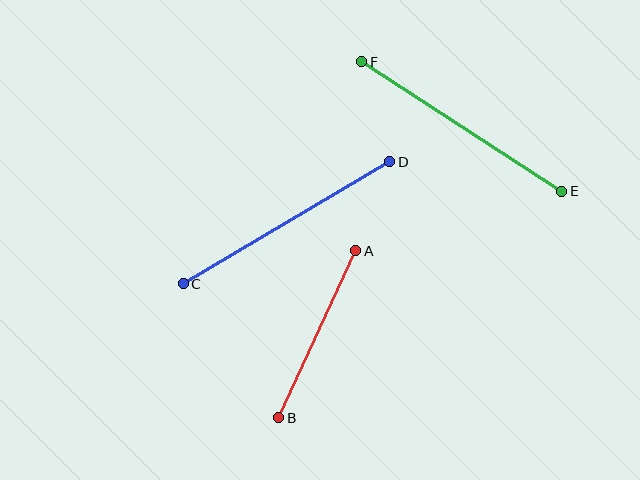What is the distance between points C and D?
The distance is approximately 240 pixels.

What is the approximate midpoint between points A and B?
The midpoint is at approximately (317, 334) pixels.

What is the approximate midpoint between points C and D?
The midpoint is at approximately (286, 223) pixels.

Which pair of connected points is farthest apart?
Points C and D are farthest apart.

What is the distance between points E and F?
The distance is approximately 238 pixels.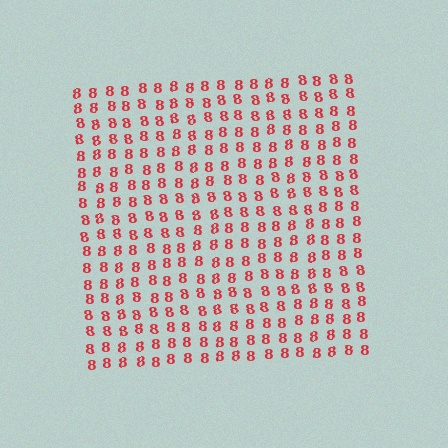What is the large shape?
The large shape is a square.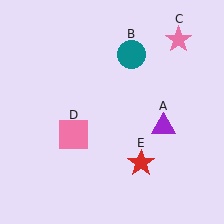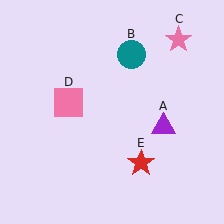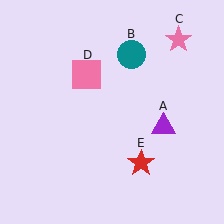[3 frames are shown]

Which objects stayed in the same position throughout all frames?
Purple triangle (object A) and teal circle (object B) and pink star (object C) and red star (object E) remained stationary.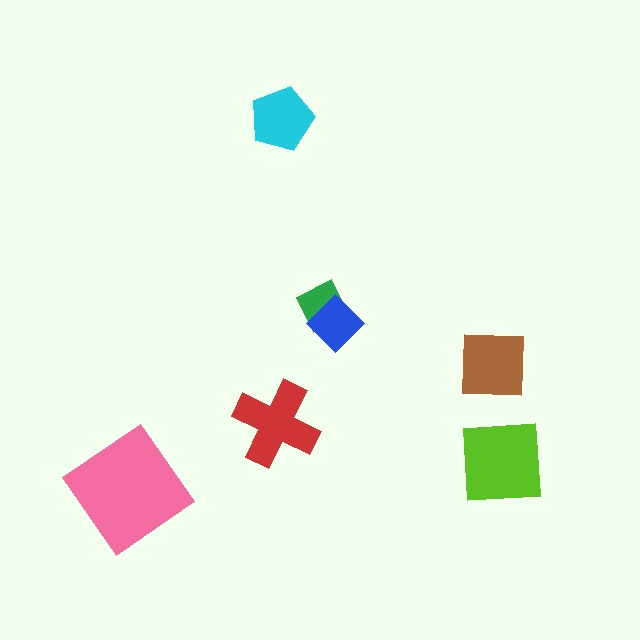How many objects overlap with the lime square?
0 objects overlap with the lime square.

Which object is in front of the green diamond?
The blue diamond is in front of the green diamond.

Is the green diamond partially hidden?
Yes, it is partially covered by another shape.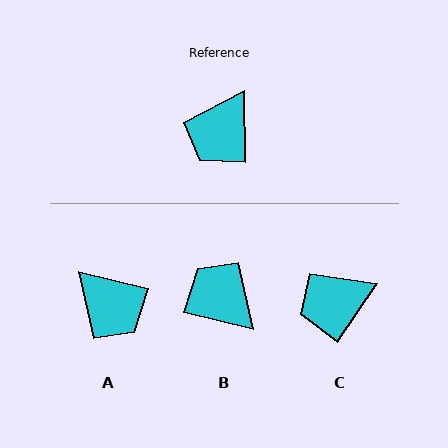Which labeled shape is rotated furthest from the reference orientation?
B, about 104 degrees away.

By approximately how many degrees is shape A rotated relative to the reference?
Approximately 76 degrees counter-clockwise.